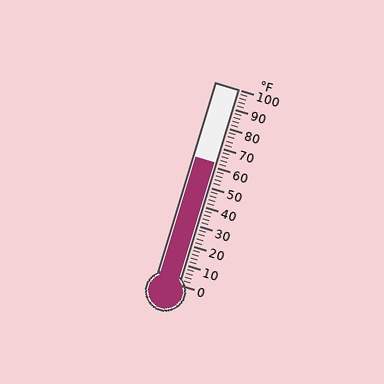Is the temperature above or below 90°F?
The temperature is below 90°F.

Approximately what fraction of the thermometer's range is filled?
The thermometer is filled to approximately 60% of its range.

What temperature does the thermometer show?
The thermometer shows approximately 62°F.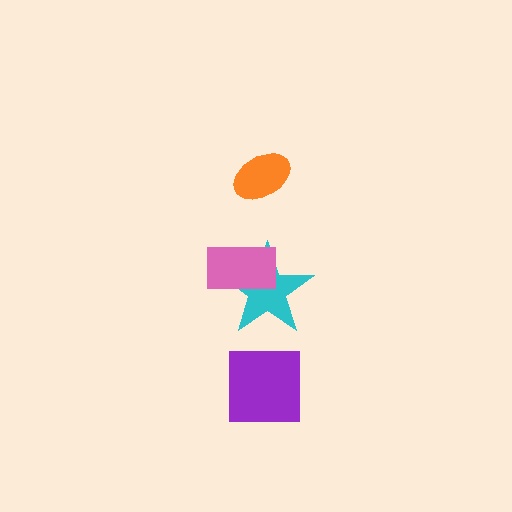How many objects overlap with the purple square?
0 objects overlap with the purple square.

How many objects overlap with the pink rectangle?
1 object overlaps with the pink rectangle.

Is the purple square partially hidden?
No, no other shape covers it.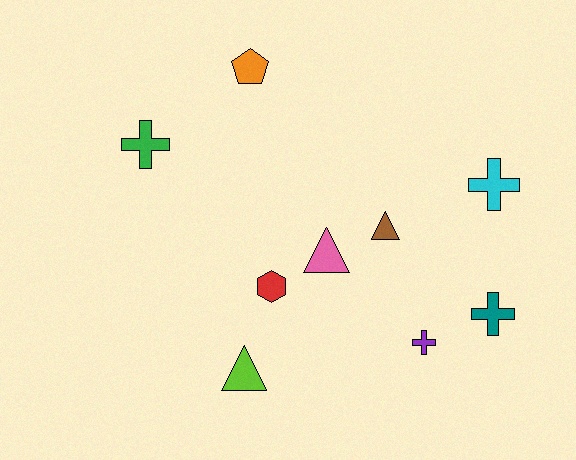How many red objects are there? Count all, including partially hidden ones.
There is 1 red object.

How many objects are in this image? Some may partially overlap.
There are 9 objects.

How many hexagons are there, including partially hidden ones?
There is 1 hexagon.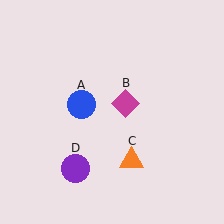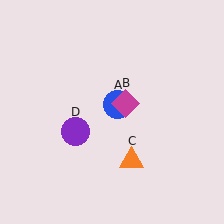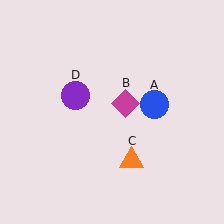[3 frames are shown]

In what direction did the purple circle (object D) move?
The purple circle (object D) moved up.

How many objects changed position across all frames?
2 objects changed position: blue circle (object A), purple circle (object D).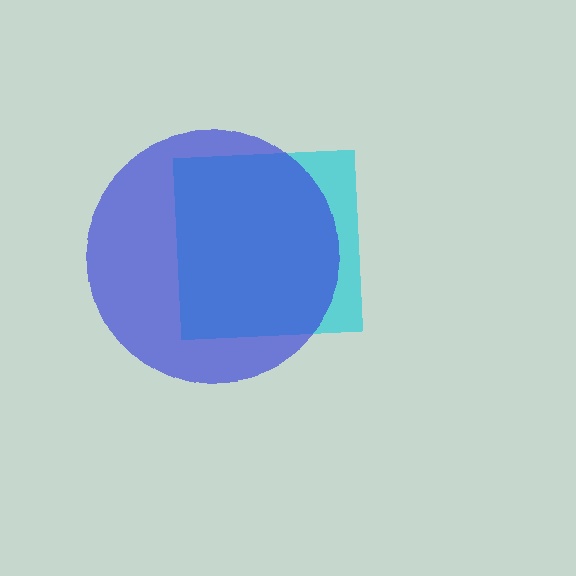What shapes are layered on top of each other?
The layered shapes are: a cyan square, a blue circle.